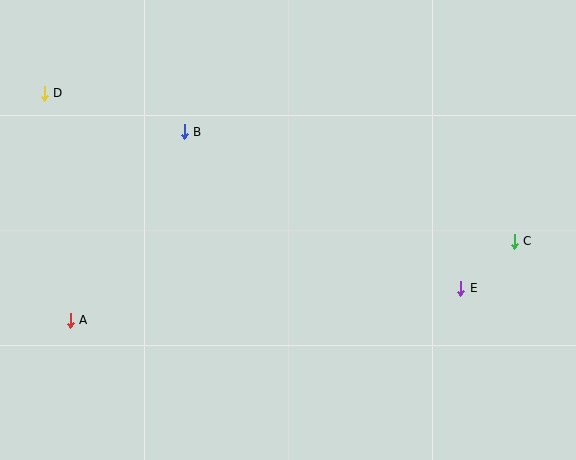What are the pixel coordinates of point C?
Point C is at (514, 241).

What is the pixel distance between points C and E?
The distance between C and E is 71 pixels.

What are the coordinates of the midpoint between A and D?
The midpoint between A and D is at (57, 207).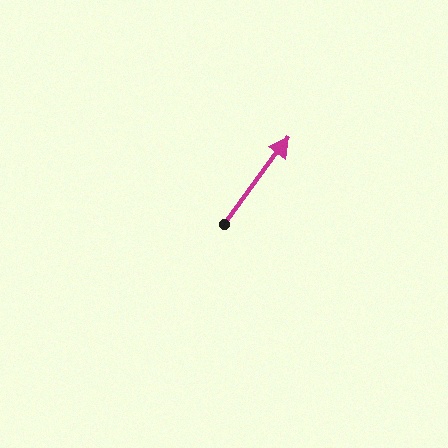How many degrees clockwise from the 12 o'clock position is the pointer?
Approximately 37 degrees.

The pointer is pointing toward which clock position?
Roughly 1 o'clock.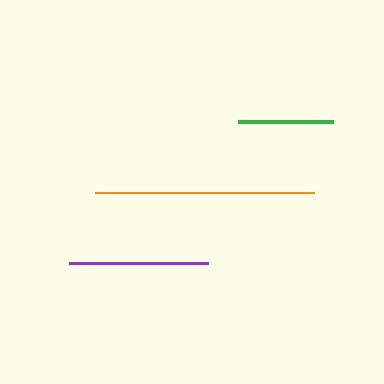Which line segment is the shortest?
The green line is the shortest at approximately 96 pixels.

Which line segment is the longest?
The orange line is the longest at approximately 218 pixels.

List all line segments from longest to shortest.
From longest to shortest: orange, purple, green.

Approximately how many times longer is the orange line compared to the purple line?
The orange line is approximately 1.6 times the length of the purple line.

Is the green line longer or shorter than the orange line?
The orange line is longer than the green line.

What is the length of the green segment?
The green segment is approximately 96 pixels long.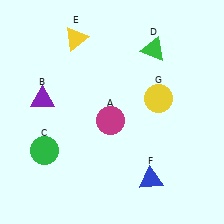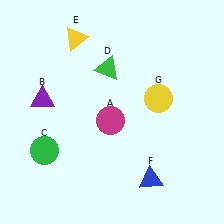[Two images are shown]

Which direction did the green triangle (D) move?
The green triangle (D) moved left.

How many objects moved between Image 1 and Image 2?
1 object moved between the two images.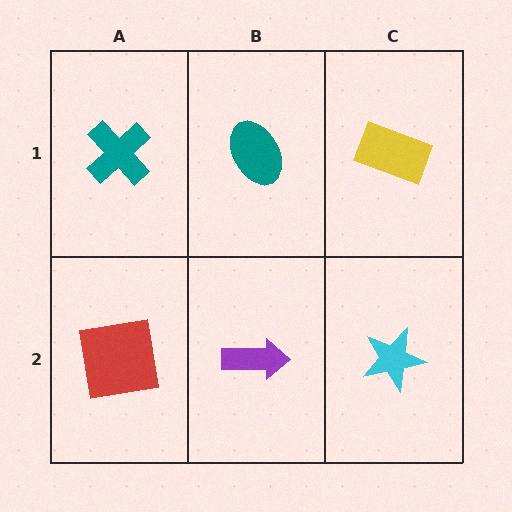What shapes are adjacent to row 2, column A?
A teal cross (row 1, column A), a purple arrow (row 2, column B).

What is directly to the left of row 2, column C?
A purple arrow.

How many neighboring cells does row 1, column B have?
3.